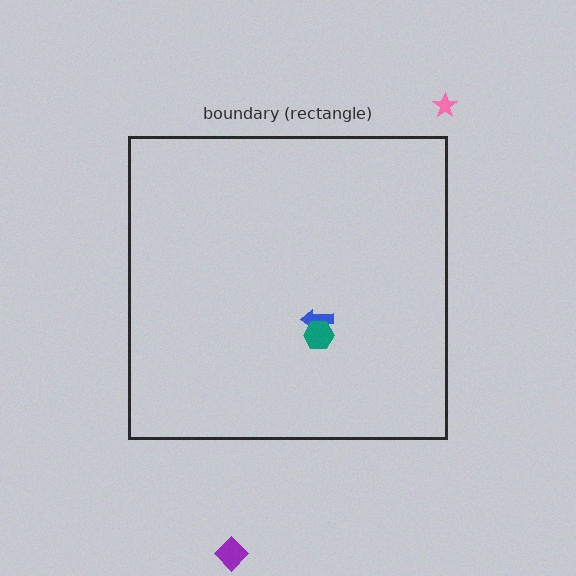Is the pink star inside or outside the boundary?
Outside.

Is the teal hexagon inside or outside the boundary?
Inside.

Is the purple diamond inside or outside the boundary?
Outside.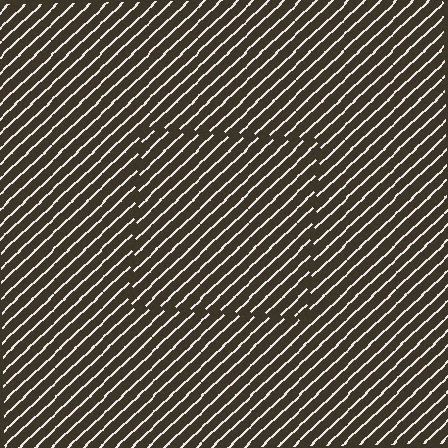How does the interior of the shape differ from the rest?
The interior of the shape contains the same grating, shifted by half a period — the contour is defined by the phase discontinuity where line-ends from the inner and outer gratings abut.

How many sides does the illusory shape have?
4 sides — the line-ends trace a square.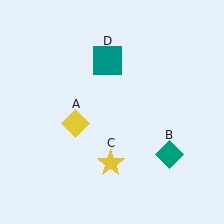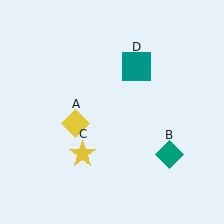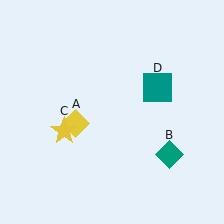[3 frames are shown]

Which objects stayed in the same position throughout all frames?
Yellow diamond (object A) and teal diamond (object B) remained stationary.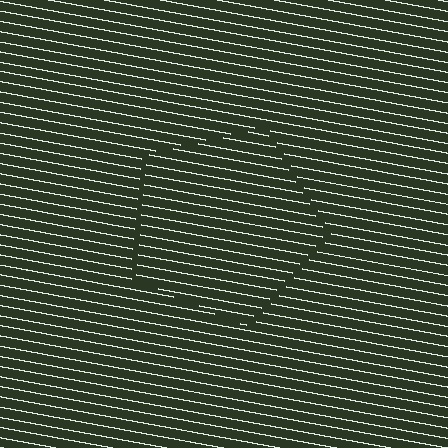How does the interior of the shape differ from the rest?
The interior of the shape contains the same grating, shifted by half a period — the contour is defined by the phase discontinuity where line-ends from the inner and outer gratings abut.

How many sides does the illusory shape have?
5 sides — the line-ends trace a pentagon.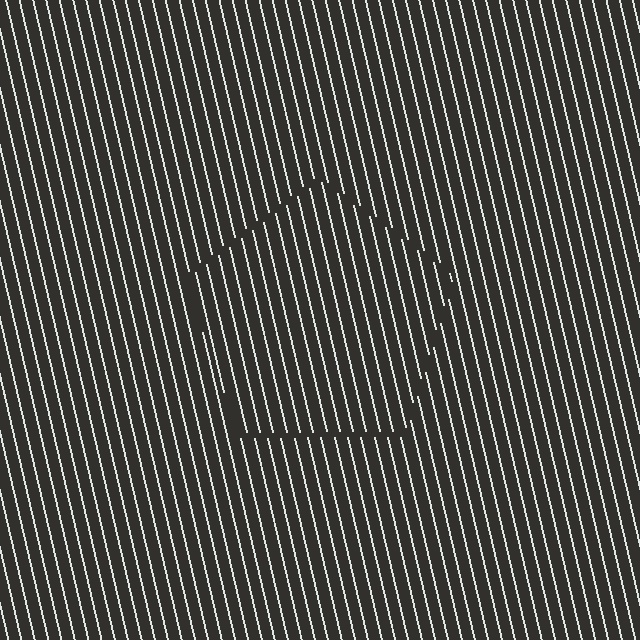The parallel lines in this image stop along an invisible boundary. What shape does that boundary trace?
An illusory pentagon. The interior of the shape contains the same grating, shifted by half a period — the contour is defined by the phase discontinuity where line-ends from the inner and outer gratings abut.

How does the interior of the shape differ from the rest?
The interior of the shape contains the same grating, shifted by half a period — the contour is defined by the phase discontinuity where line-ends from the inner and outer gratings abut.